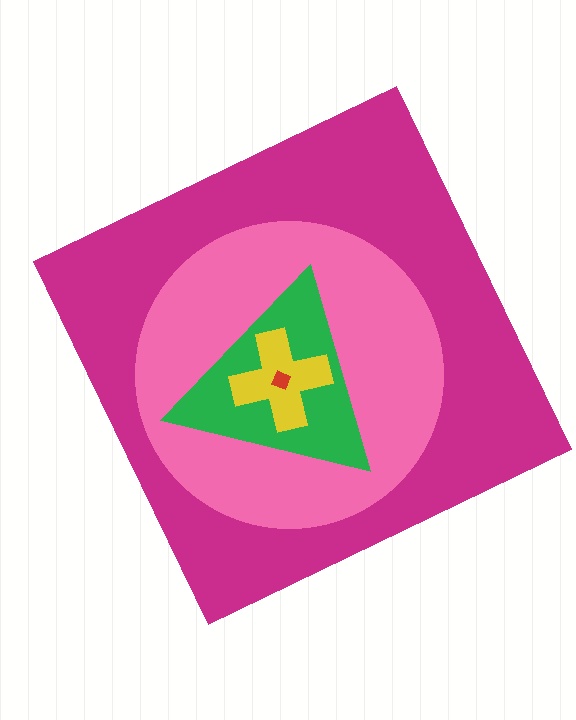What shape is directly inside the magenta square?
The pink circle.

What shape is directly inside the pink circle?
The green triangle.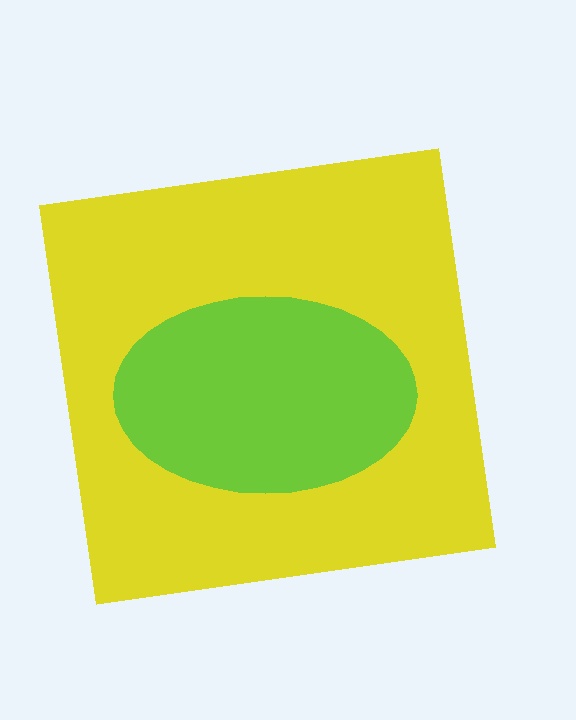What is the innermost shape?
The lime ellipse.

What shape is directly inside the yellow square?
The lime ellipse.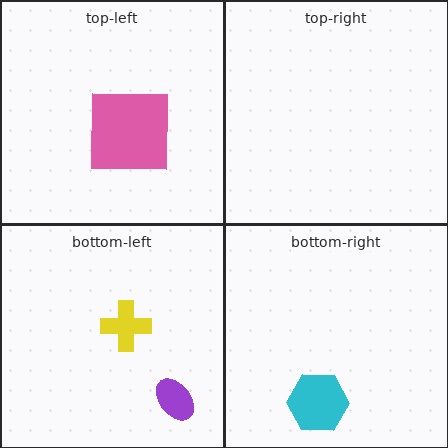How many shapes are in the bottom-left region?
2.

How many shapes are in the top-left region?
1.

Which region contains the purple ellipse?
The bottom-left region.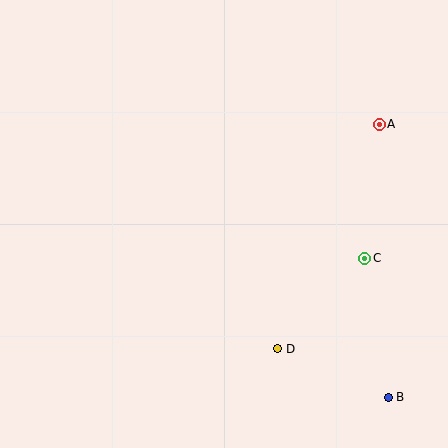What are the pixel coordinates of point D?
Point D is at (278, 349).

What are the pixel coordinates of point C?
Point C is at (365, 258).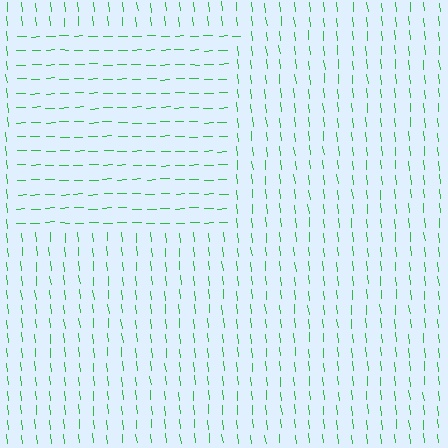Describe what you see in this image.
The image is filled with small green line segments. A rectangle region in the image has lines oriented differently from the surrounding lines, creating a visible texture boundary.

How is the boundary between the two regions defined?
The boundary is defined purely by a change in line orientation (approximately 86 degrees difference). All lines are the same color and thickness.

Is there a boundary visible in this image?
Yes, there is a texture boundary formed by a change in line orientation.